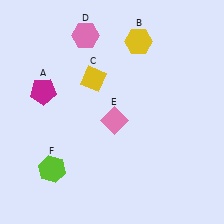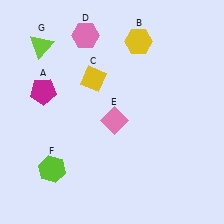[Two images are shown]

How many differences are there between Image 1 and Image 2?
There is 1 difference between the two images.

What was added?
A lime triangle (G) was added in Image 2.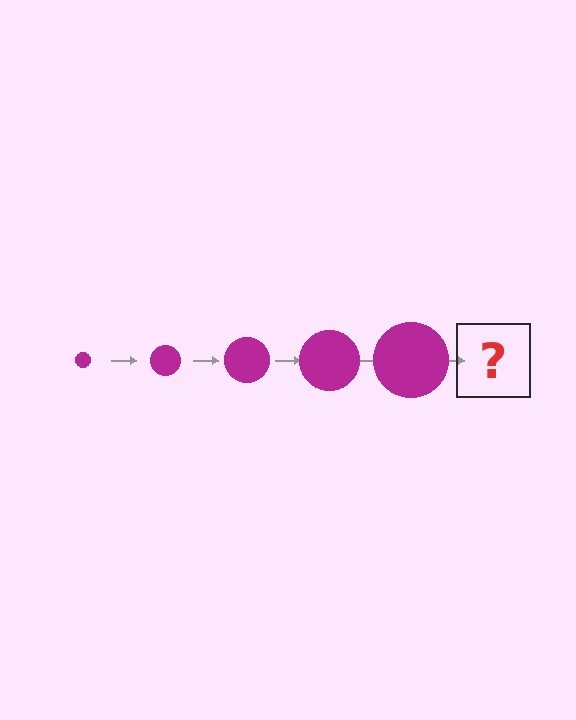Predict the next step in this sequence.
The next step is a magenta circle, larger than the previous one.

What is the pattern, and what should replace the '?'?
The pattern is that the circle gets progressively larger each step. The '?' should be a magenta circle, larger than the previous one.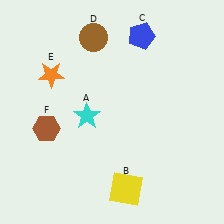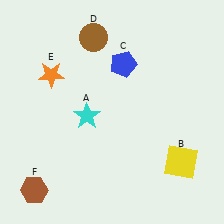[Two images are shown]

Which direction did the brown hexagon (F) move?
The brown hexagon (F) moved down.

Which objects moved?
The objects that moved are: the yellow square (B), the blue pentagon (C), the brown hexagon (F).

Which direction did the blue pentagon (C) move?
The blue pentagon (C) moved down.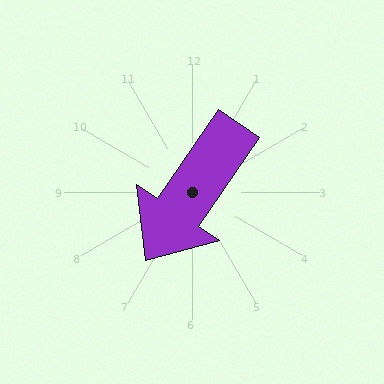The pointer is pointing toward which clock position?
Roughly 7 o'clock.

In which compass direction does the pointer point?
Southwest.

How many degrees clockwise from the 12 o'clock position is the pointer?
Approximately 214 degrees.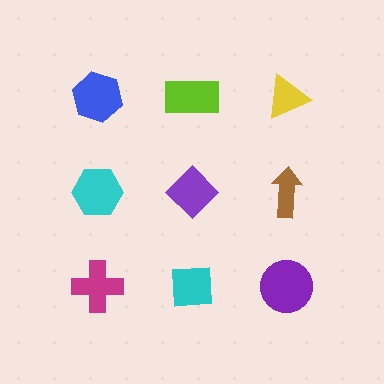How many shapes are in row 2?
3 shapes.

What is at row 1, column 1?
A blue hexagon.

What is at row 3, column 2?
A cyan square.